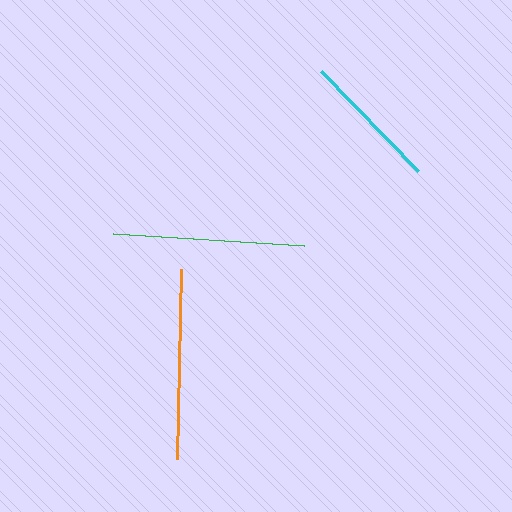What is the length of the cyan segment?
The cyan segment is approximately 139 pixels long.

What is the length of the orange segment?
The orange segment is approximately 190 pixels long.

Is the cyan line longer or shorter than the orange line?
The orange line is longer than the cyan line.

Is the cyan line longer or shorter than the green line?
The green line is longer than the cyan line.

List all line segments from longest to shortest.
From longest to shortest: green, orange, cyan.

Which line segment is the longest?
The green line is the longest at approximately 191 pixels.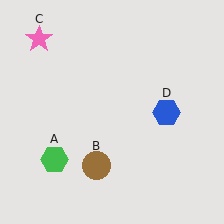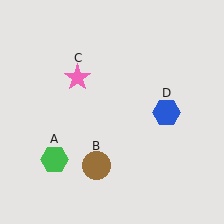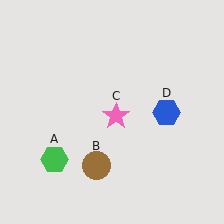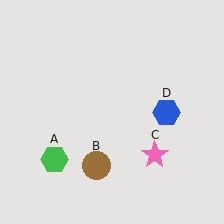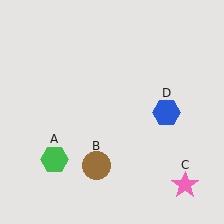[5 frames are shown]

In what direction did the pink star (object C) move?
The pink star (object C) moved down and to the right.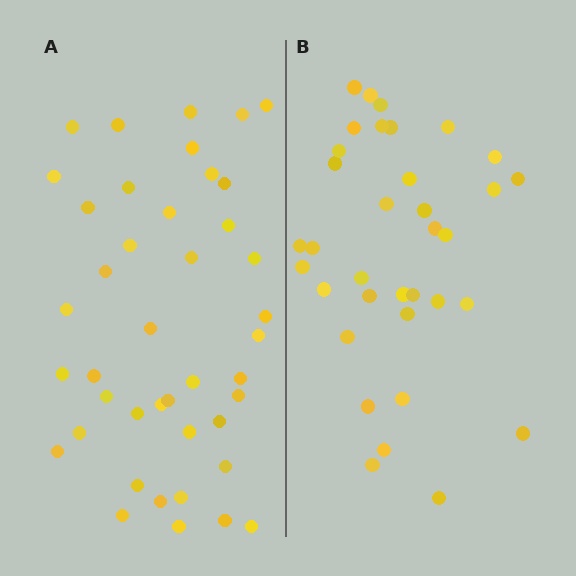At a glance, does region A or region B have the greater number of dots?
Region A (the left region) has more dots.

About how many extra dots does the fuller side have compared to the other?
Region A has roughly 8 or so more dots than region B.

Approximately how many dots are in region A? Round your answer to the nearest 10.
About 40 dots. (The exact count is 42, which rounds to 40.)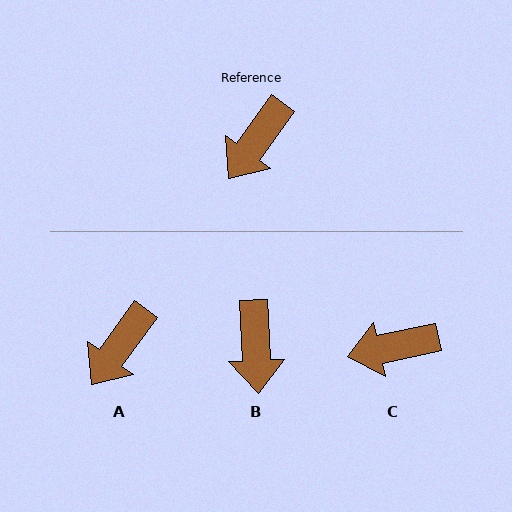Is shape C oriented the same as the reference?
No, it is off by about 42 degrees.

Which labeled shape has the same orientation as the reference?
A.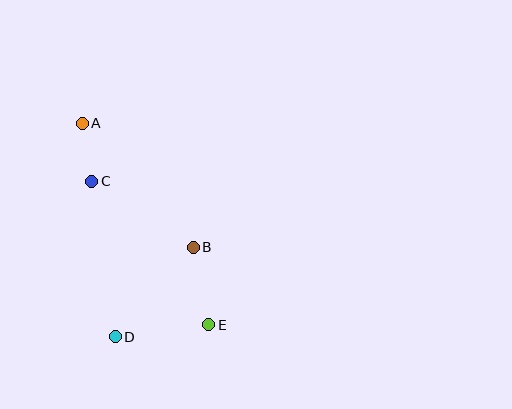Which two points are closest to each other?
Points A and C are closest to each other.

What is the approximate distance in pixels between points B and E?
The distance between B and E is approximately 79 pixels.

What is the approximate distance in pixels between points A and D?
The distance between A and D is approximately 216 pixels.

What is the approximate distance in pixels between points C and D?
The distance between C and D is approximately 157 pixels.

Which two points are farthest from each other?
Points A and E are farthest from each other.